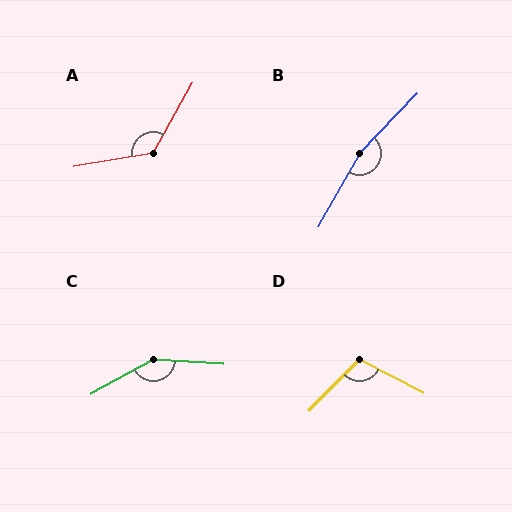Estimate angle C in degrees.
Approximately 147 degrees.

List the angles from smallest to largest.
D (108°), A (129°), C (147°), B (165°).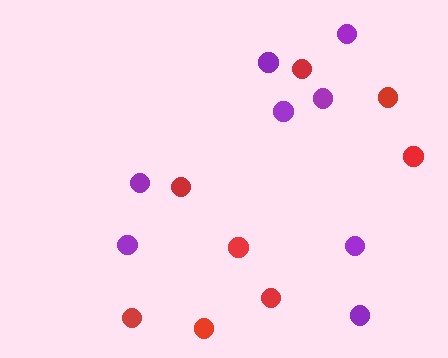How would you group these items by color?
There are 2 groups: one group of red circles (8) and one group of purple circles (8).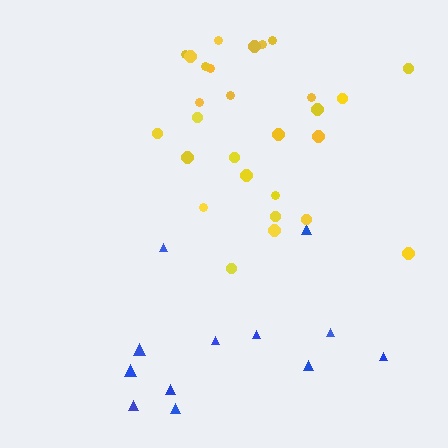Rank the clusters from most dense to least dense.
yellow, blue.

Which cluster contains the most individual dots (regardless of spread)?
Yellow (28).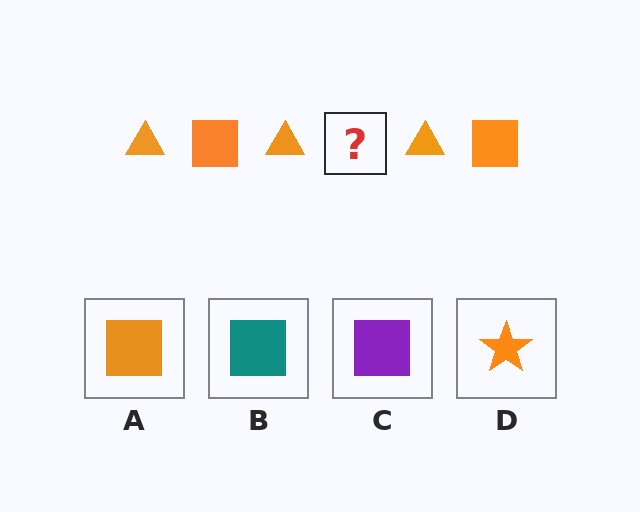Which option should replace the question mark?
Option A.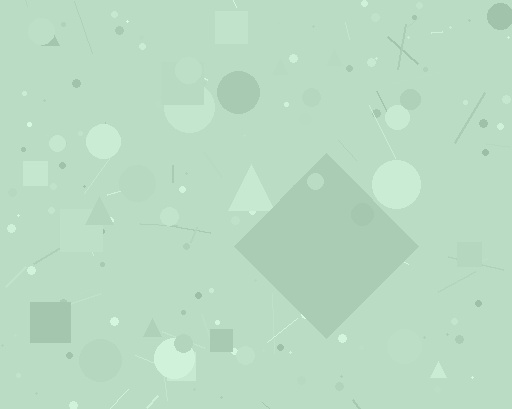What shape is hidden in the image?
A diamond is hidden in the image.